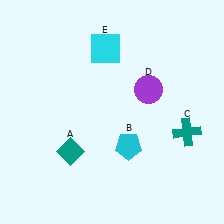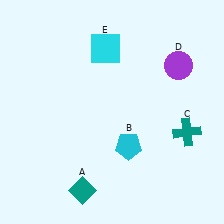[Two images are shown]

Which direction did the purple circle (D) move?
The purple circle (D) moved right.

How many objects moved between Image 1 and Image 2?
2 objects moved between the two images.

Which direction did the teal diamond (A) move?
The teal diamond (A) moved down.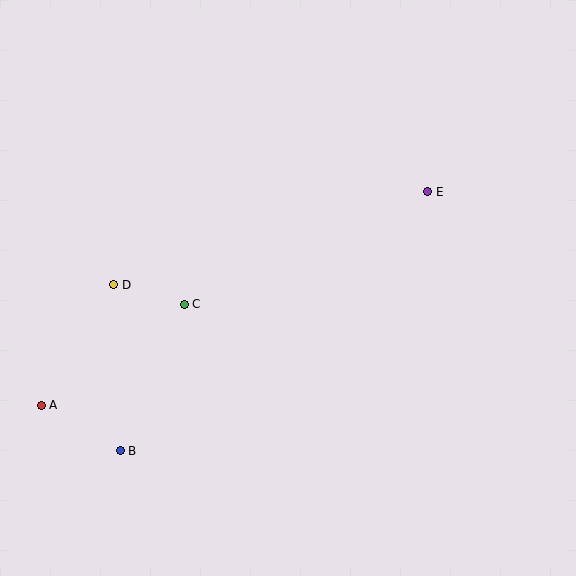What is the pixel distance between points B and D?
The distance between B and D is 166 pixels.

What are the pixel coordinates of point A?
Point A is at (41, 405).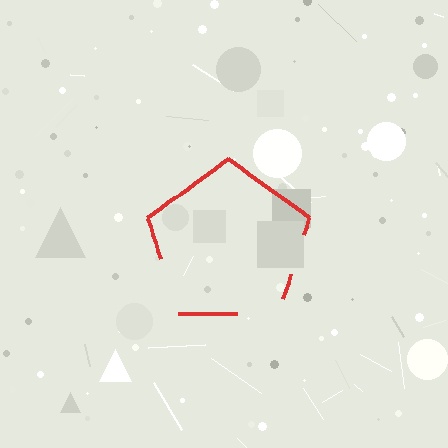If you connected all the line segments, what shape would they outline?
They would outline a pentagon.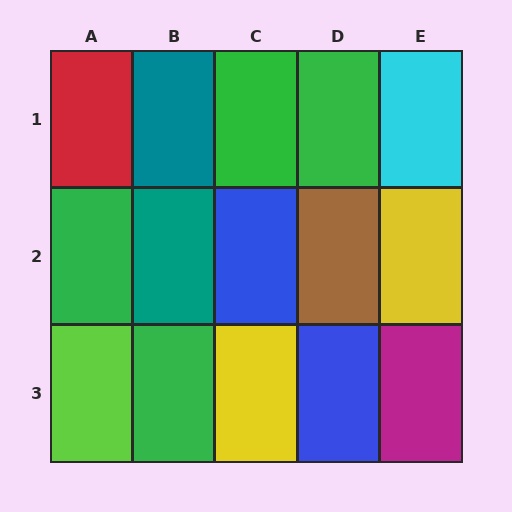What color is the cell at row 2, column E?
Yellow.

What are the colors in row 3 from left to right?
Lime, green, yellow, blue, magenta.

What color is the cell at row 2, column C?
Blue.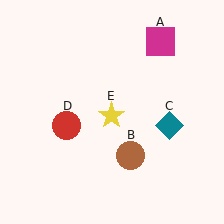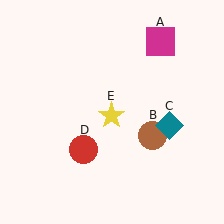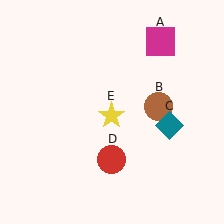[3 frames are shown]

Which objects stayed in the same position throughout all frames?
Magenta square (object A) and teal diamond (object C) and yellow star (object E) remained stationary.